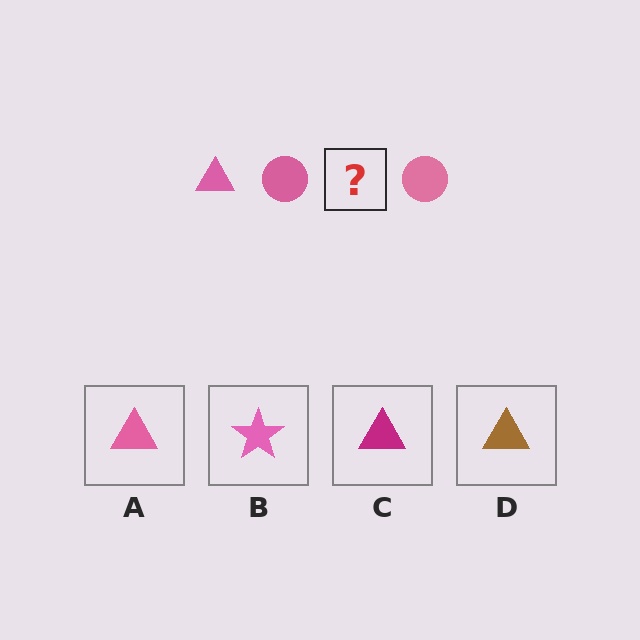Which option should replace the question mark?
Option A.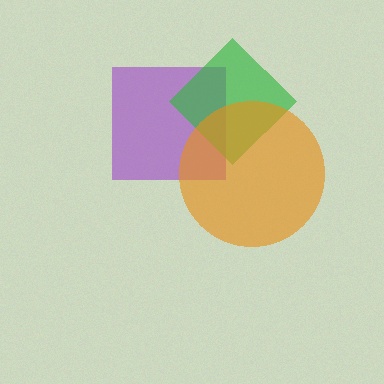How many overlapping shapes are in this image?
There are 3 overlapping shapes in the image.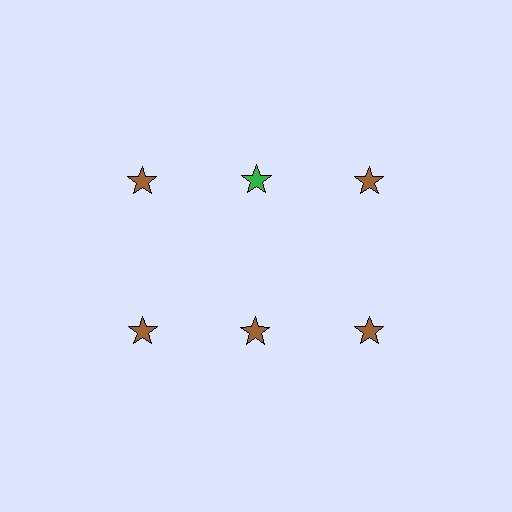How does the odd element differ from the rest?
It has a different color: green instead of brown.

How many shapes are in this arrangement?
There are 6 shapes arranged in a grid pattern.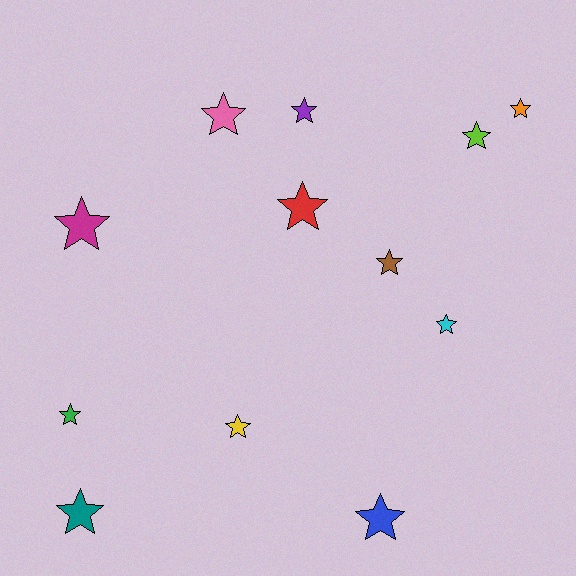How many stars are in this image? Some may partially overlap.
There are 12 stars.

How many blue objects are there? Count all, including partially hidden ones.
There is 1 blue object.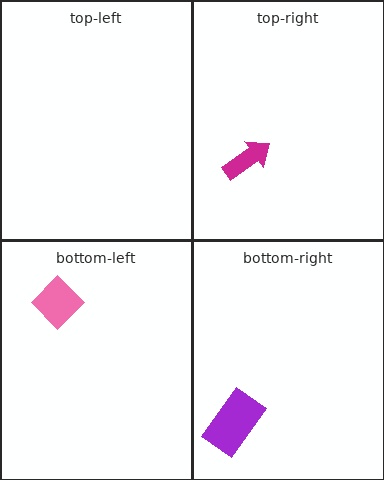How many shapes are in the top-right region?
1.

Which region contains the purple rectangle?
The bottom-right region.